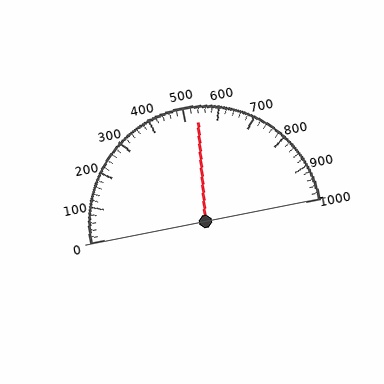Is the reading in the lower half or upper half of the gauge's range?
The reading is in the upper half of the range (0 to 1000).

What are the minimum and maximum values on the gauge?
The gauge ranges from 0 to 1000.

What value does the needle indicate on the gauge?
The needle indicates approximately 540.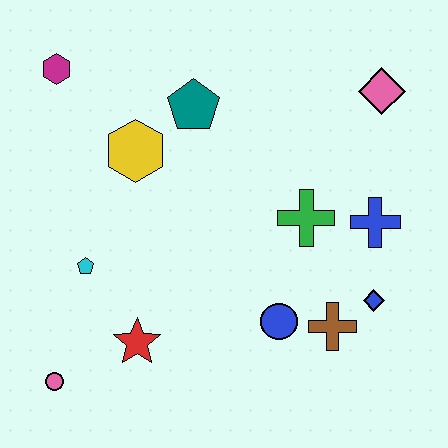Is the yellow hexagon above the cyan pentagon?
Yes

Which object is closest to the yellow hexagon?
The teal pentagon is closest to the yellow hexagon.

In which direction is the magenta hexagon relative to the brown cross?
The magenta hexagon is to the left of the brown cross.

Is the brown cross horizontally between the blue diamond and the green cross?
Yes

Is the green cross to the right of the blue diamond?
No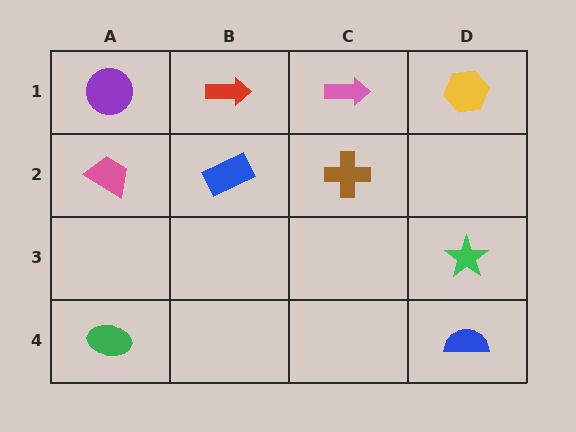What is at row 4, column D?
A blue semicircle.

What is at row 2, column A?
A pink trapezoid.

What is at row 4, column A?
A green ellipse.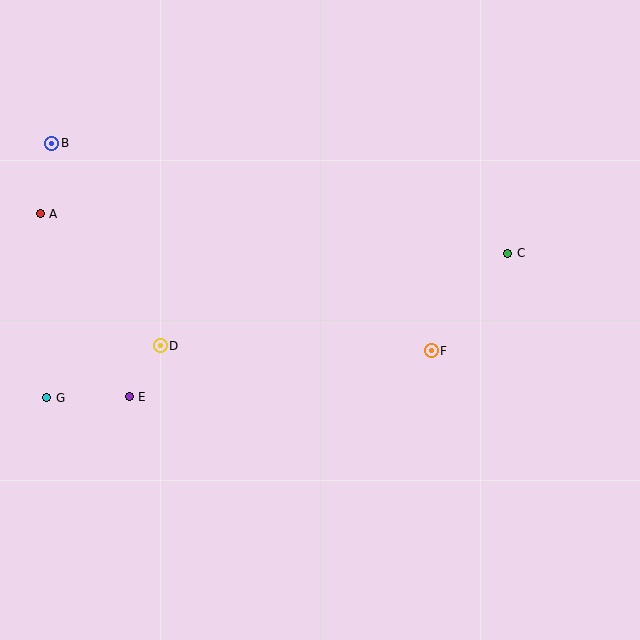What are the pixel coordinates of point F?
Point F is at (431, 351).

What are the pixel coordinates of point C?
Point C is at (508, 253).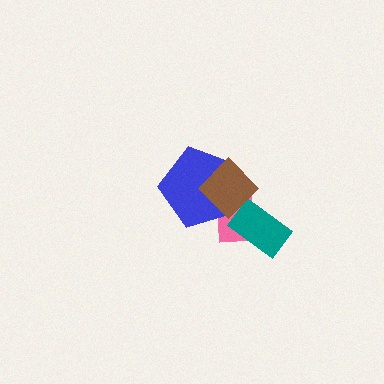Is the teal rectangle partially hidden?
Yes, it is partially covered by another shape.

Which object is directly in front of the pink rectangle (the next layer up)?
The blue pentagon is directly in front of the pink rectangle.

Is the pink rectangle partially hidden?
Yes, it is partially covered by another shape.